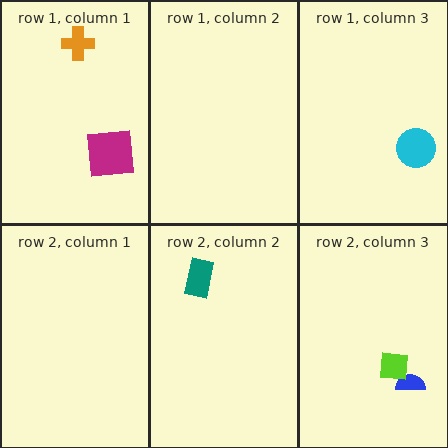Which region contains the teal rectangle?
The row 2, column 2 region.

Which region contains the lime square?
The row 2, column 3 region.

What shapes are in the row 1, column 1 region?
The orange cross, the magenta square.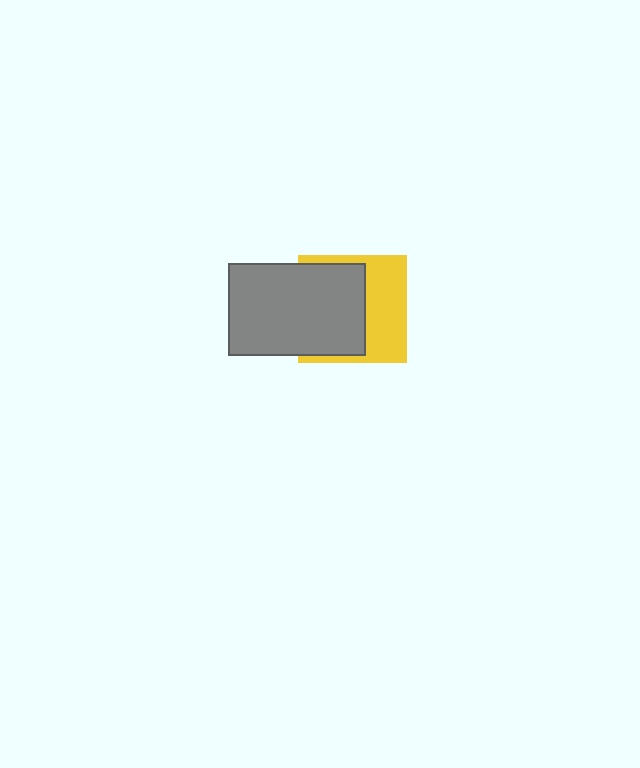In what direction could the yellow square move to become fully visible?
The yellow square could move right. That would shift it out from behind the gray rectangle entirely.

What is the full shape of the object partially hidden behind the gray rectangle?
The partially hidden object is a yellow square.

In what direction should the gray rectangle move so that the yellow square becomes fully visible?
The gray rectangle should move left. That is the shortest direction to clear the overlap and leave the yellow square fully visible.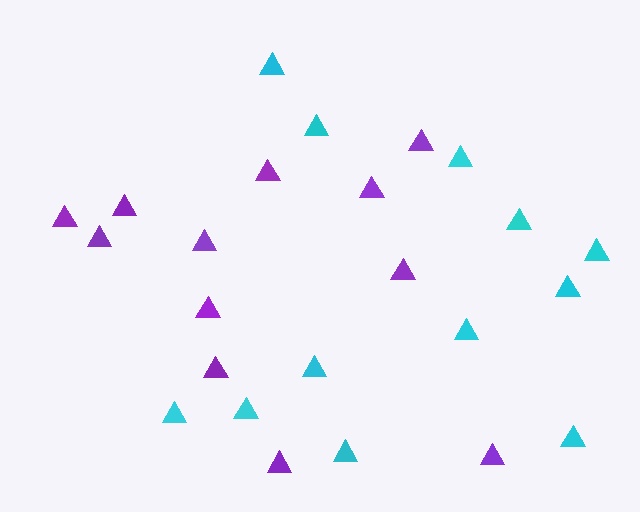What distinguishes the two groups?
There are 2 groups: one group of cyan triangles (12) and one group of purple triangles (12).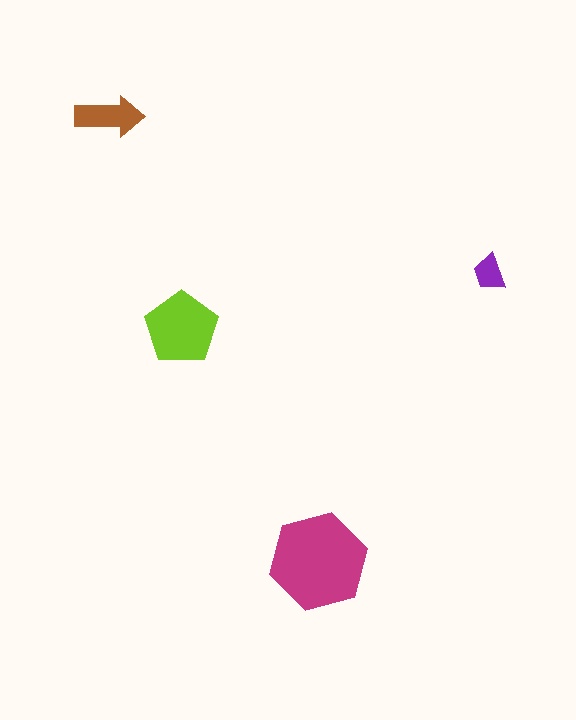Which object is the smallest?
The purple trapezoid.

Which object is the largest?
The magenta hexagon.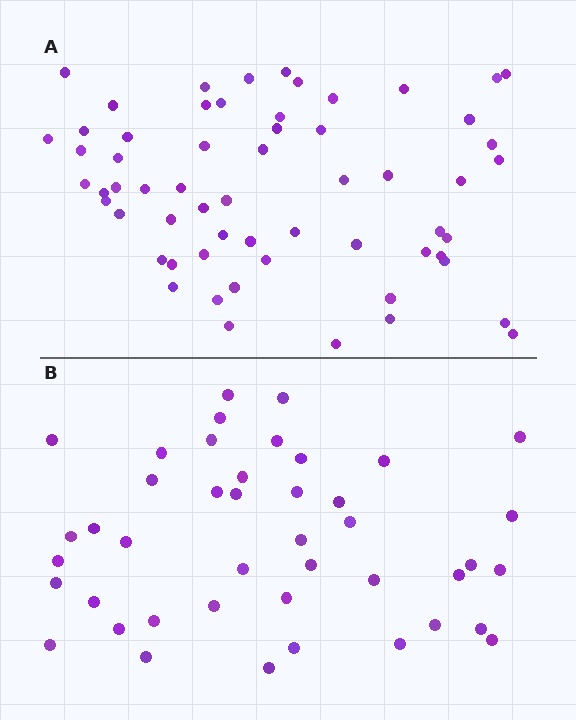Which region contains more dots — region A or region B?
Region A (the top region) has more dots.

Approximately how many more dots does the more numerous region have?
Region A has approximately 15 more dots than region B.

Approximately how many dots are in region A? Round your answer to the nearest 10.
About 60 dots.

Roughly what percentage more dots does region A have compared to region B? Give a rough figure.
About 40% more.